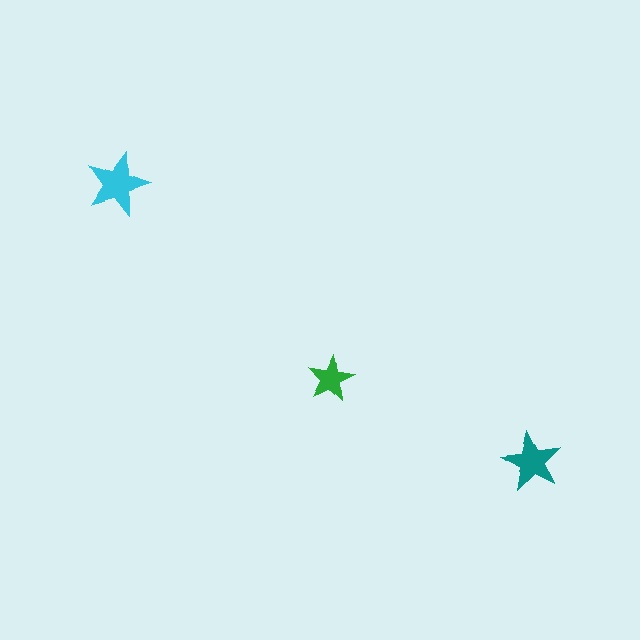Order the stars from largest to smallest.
the cyan one, the teal one, the green one.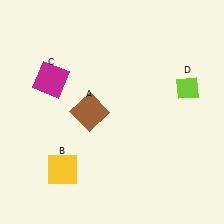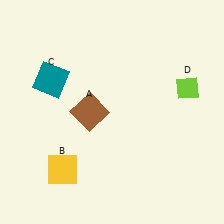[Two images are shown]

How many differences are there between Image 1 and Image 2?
There is 1 difference between the two images.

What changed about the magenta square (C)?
In Image 1, C is magenta. In Image 2, it changed to teal.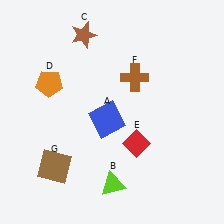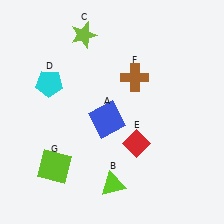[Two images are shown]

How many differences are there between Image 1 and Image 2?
There are 3 differences between the two images.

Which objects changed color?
C changed from brown to lime. D changed from orange to cyan. G changed from brown to lime.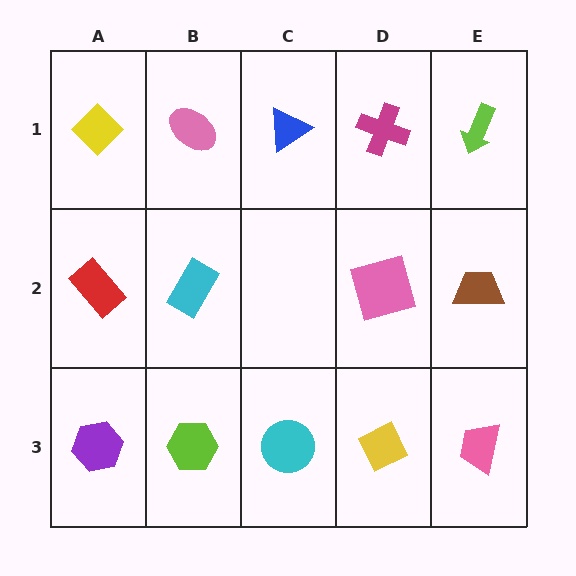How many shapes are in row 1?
5 shapes.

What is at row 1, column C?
A blue triangle.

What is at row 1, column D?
A magenta cross.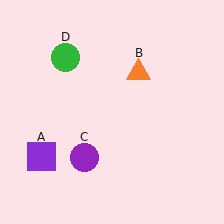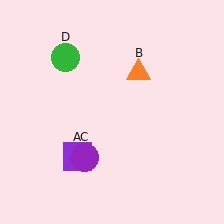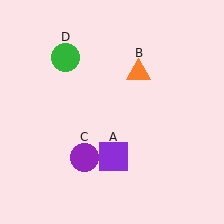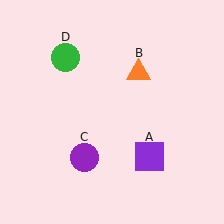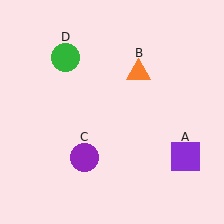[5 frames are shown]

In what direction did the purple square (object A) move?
The purple square (object A) moved right.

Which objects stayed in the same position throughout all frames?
Orange triangle (object B) and purple circle (object C) and green circle (object D) remained stationary.